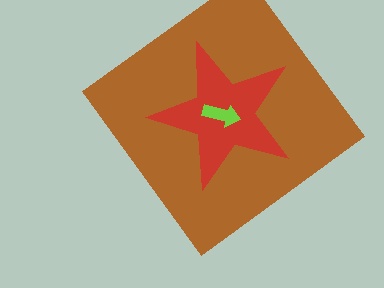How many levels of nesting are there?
3.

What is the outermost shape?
The brown diamond.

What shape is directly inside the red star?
The lime arrow.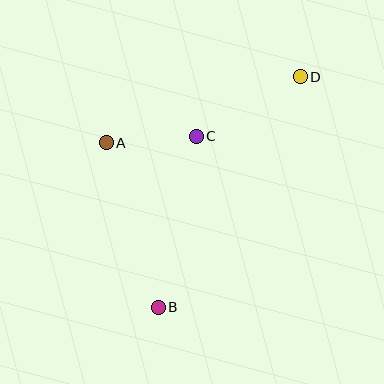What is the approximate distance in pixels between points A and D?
The distance between A and D is approximately 205 pixels.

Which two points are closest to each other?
Points A and C are closest to each other.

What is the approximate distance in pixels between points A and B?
The distance between A and B is approximately 172 pixels.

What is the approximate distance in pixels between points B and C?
The distance between B and C is approximately 175 pixels.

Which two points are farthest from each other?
Points B and D are farthest from each other.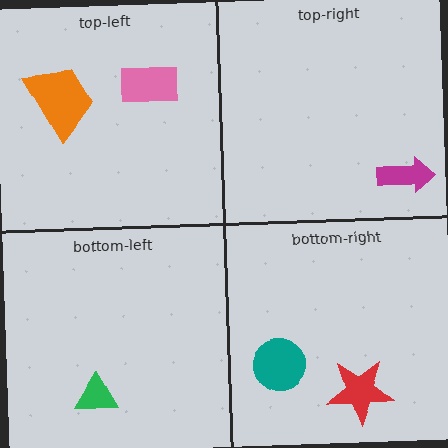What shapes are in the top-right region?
The magenta arrow.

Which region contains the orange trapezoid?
The top-left region.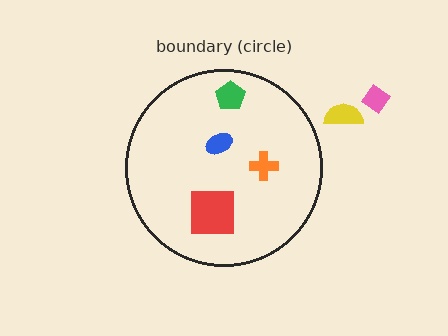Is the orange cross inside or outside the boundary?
Inside.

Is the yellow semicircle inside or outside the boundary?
Outside.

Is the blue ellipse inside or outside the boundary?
Inside.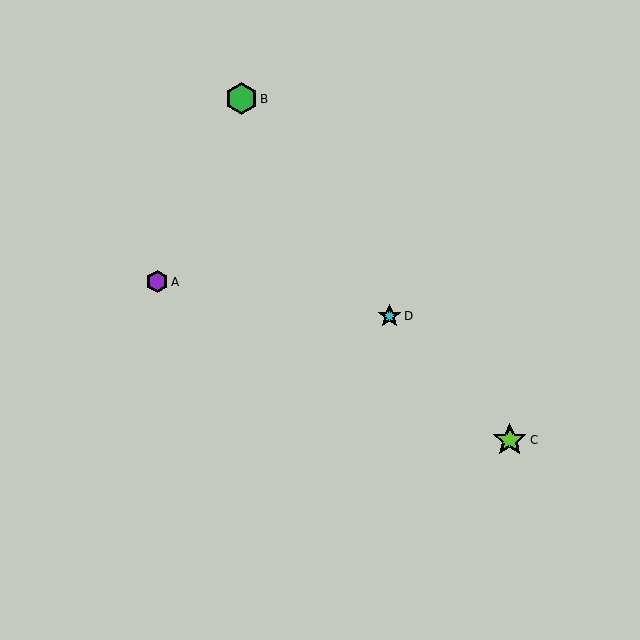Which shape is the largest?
The lime star (labeled C) is the largest.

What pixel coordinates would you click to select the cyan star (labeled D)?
Click at (390, 316) to select the cyan star D.